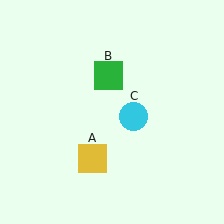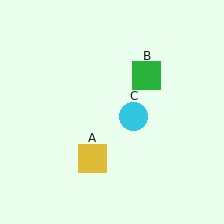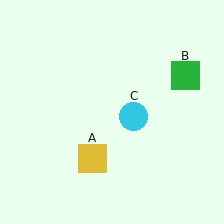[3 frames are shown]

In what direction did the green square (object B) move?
The green square (object B) moved right.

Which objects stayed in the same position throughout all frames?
Yellow square (object A) and cyan circle (object C) remained stationary.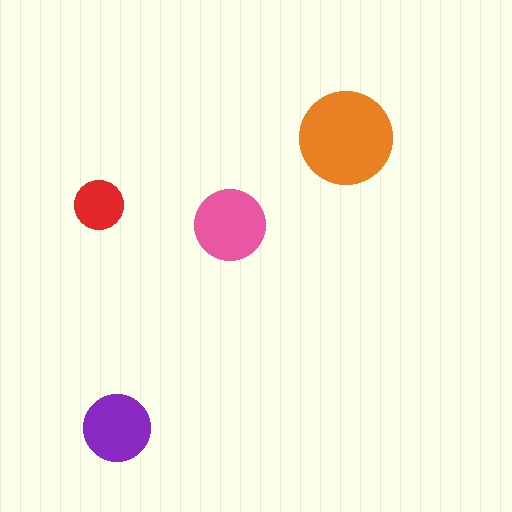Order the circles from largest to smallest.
the orange one, the pink one, the purple one, the red one.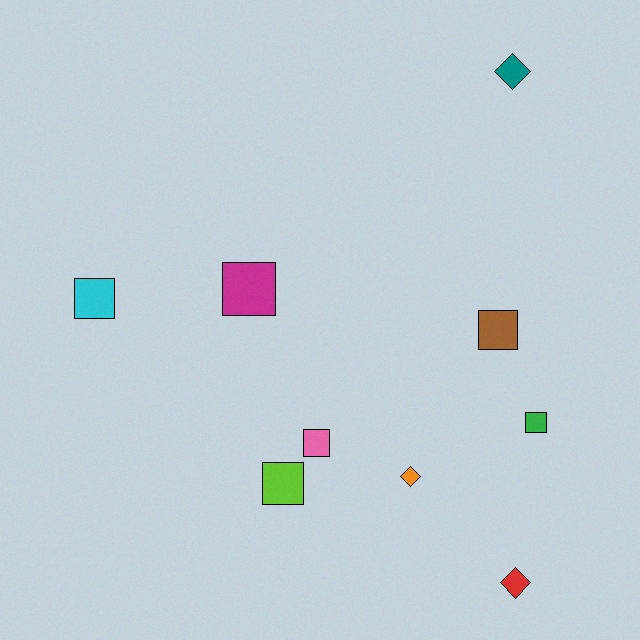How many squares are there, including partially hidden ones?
There are 6 squares.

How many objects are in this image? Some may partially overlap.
There are 9 objects.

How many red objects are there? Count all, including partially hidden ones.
There is 1 red object.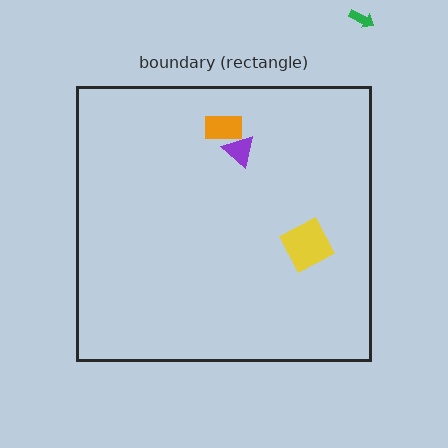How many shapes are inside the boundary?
3 inside, 1 outside.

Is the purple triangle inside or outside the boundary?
Inside.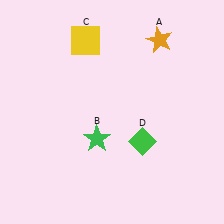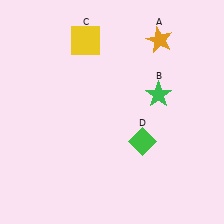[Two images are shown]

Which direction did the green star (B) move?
The green star (B) moved right.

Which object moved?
The green star (B) moved right.